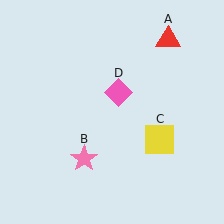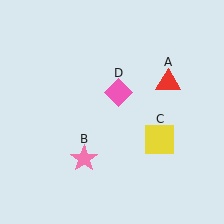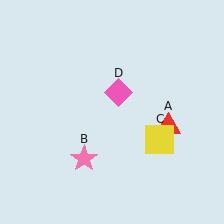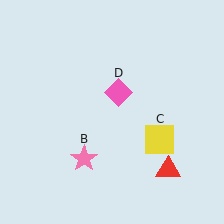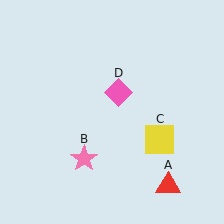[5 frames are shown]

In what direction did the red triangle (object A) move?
The red triangle (object A) moved down.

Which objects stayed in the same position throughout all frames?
Pink star (object B) and yellow square (object C) and pink diamond (object D) remained stationary.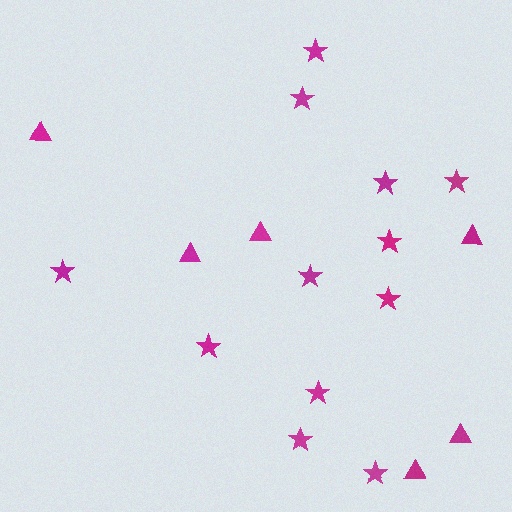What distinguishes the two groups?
There are 2 groups: one group of triangles (6) and one group of stars (12).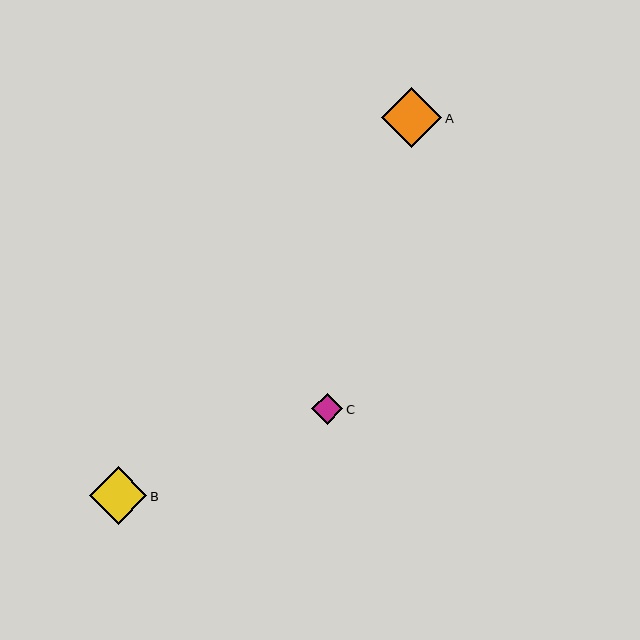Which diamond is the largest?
Diamond A is the largest with a size of approximately 60 pixels.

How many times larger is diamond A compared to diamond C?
Diamond A is approximately 1.9 times the size of diamond C.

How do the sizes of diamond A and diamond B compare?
Diamond A and diamond B are approximately the same size.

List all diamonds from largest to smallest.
From largest to smallest: A, B, C.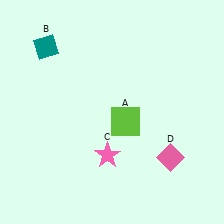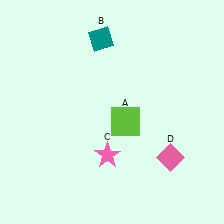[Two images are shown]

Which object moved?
The teal diamond (B) moved right.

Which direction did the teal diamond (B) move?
The teal diamond (B) moved right.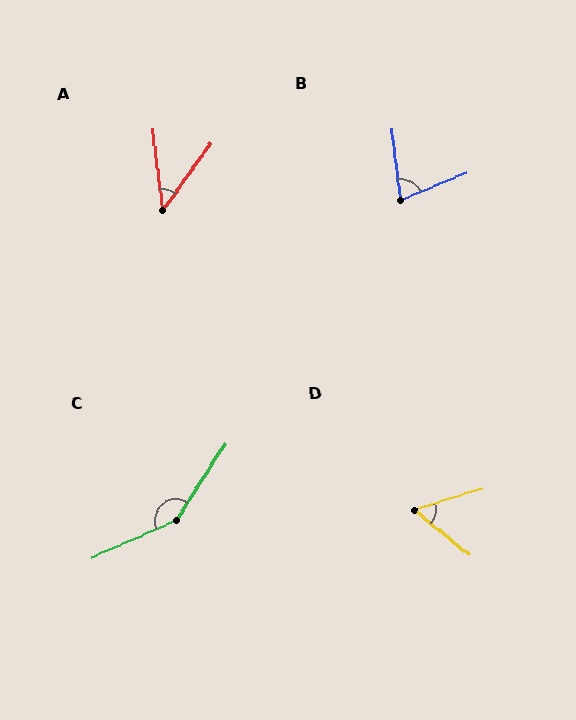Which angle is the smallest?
A, at approximately 43 degrees.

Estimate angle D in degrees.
Approximately 56 degrees.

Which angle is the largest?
C, at approximately 147 degrees.